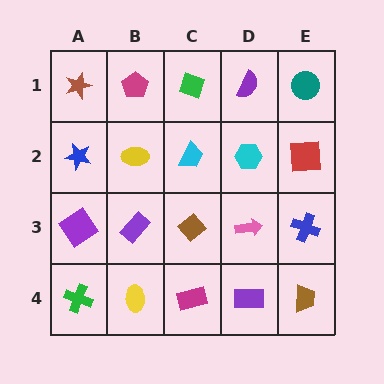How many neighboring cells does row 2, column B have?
4.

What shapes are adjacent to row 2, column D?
A purple semicircle (row 1, column D), a pink arrow (row 3, column D), a cyan trapezoid (row 2, column C), a red square (row 2, column E).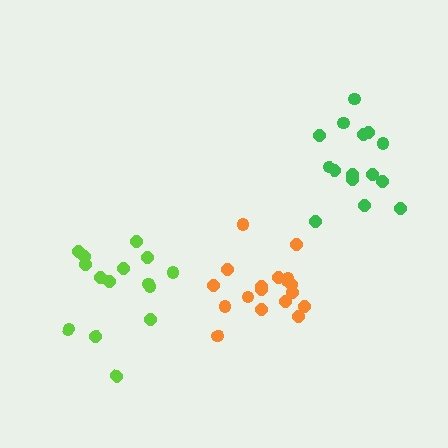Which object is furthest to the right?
The green cluster is rightmost.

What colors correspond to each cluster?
The clusters are colored: lime, orange, green.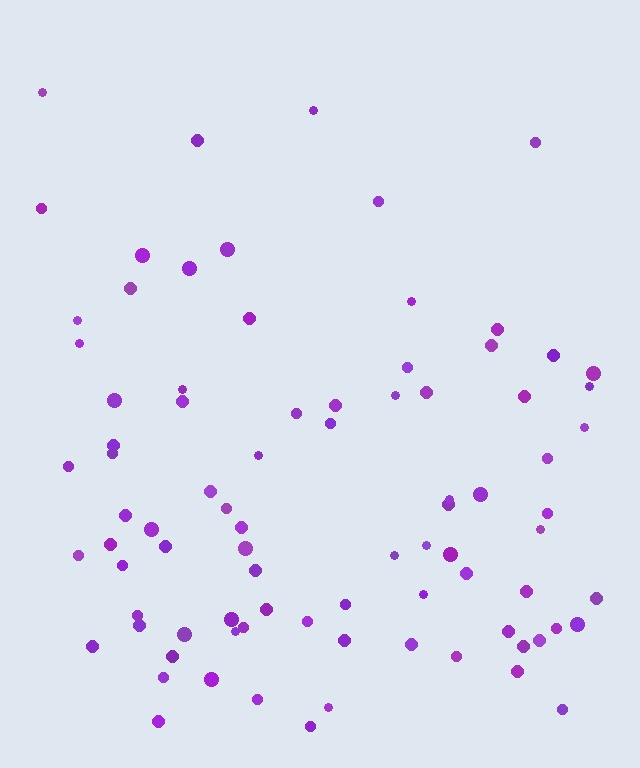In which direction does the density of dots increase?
From top to bottom, with the bottom side densest.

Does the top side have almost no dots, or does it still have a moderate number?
Still a moderate number, just noticeably fewer than the bottom.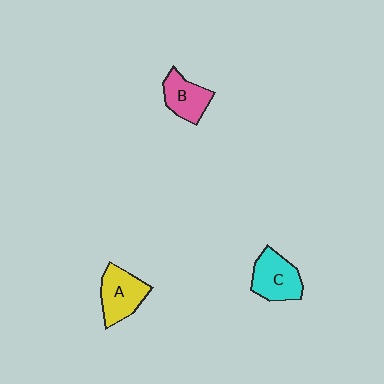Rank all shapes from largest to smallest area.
From largest to smallest: C (cyan), A (yellow), B (pink).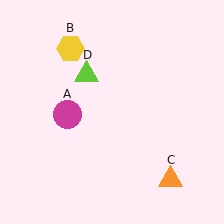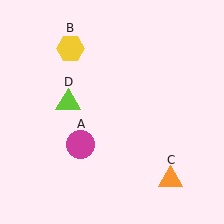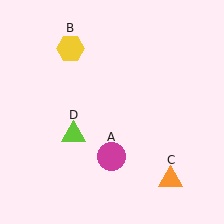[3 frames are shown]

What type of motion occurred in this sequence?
The magenta circle (object A), lime triangle (object D) rotated counterclockwise around the center of the scene.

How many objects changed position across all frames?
2 objects changed position: magenta circle (object A), lime triangle (object D).